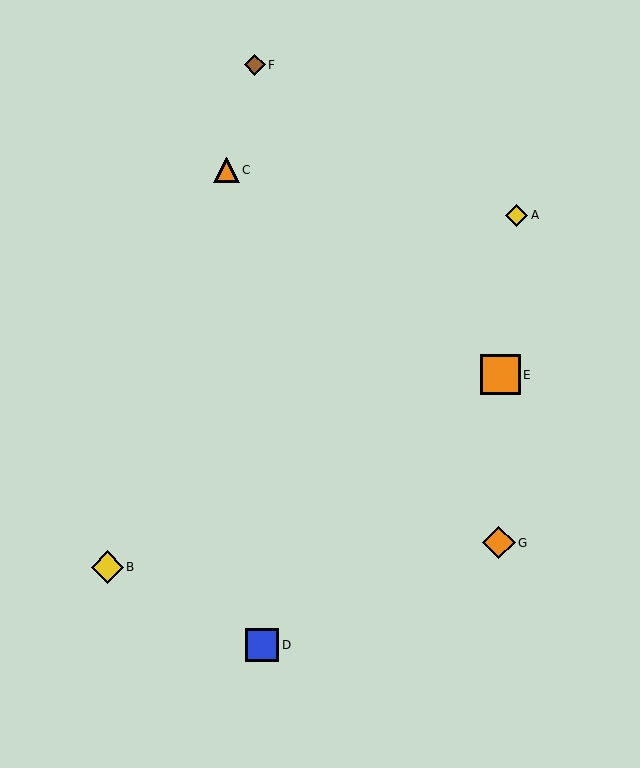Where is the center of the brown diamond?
The center of the brown diamond is at (255, 65).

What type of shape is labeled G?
Shape G is an orange diamond.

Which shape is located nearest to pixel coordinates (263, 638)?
The blue square (labeled D) at (262, 645) is nearest to that location.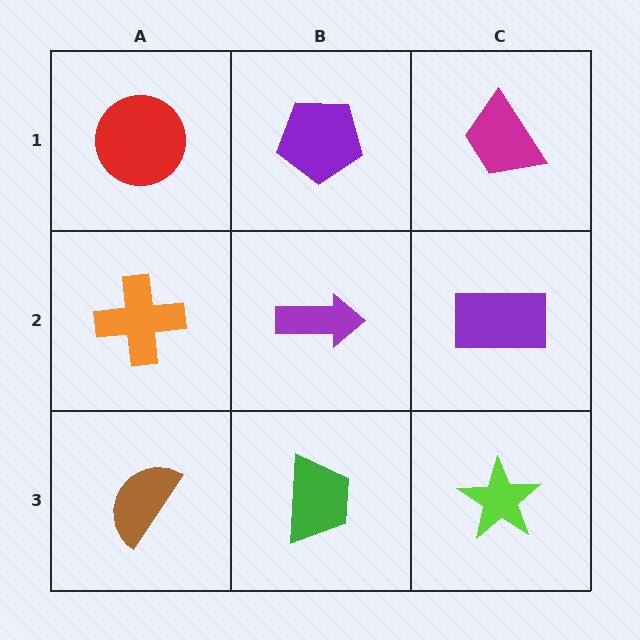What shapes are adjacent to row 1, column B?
A purple arrow (row 2, column B), a red circle (row 1, column A), a magenta trapezoid (row 1, column C).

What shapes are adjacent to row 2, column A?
A red circle (row 1, column A), a brown semicircle (row 3, column A), a purple arrow (row 2, column B).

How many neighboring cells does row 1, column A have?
2.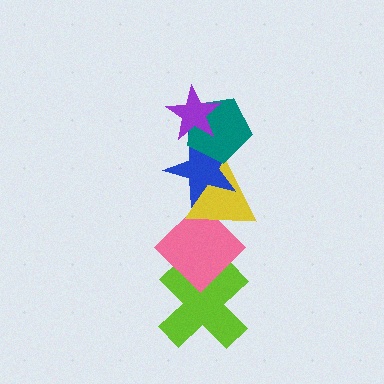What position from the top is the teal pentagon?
The teal pentagon is 2nd from the top.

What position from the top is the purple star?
The purple star is 1st from the top.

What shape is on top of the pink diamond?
The yellow triangle is on top of the pink diamond.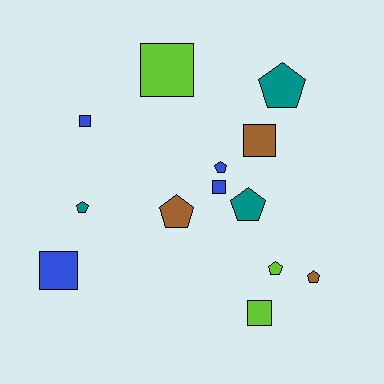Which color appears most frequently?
Blue, with 4 objects.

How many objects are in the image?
There are 13 objects.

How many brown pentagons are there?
There are 2 brown pentagons.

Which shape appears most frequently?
Pentagon, with 7 objects.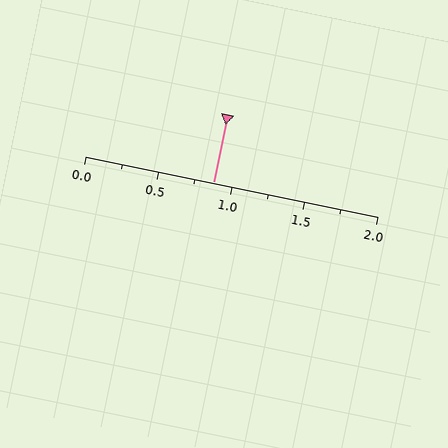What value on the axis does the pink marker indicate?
The marker indicates approximately 0.88.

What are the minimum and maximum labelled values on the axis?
The axis runs from 0.0 to 2.0.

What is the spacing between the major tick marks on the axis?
The major ticks are spaced 0.5 apart.